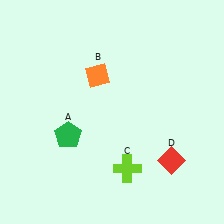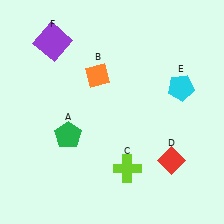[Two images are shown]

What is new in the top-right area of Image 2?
A cyan pentagon (E) was added in the top-right area of Image 2.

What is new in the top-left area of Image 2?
A purple square (F) was added in the top-left area of Image 2.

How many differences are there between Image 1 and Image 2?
There are 2 differences between the two images.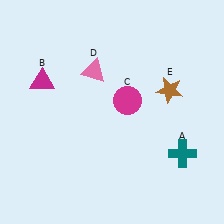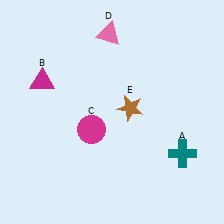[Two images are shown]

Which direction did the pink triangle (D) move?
The pink triangle (D) moved up.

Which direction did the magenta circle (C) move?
The magenta circle (C) moved left.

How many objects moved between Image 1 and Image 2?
3 objects moved between the two images.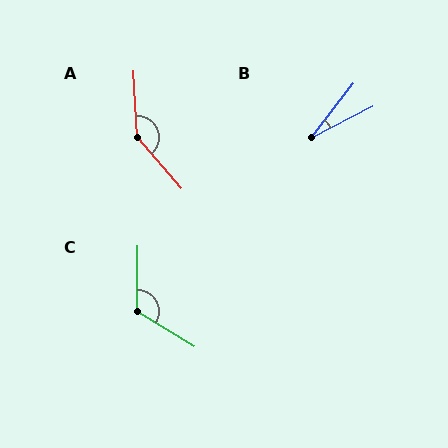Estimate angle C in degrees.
Approximately 121 degrees.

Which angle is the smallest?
B, at approximately 25 degrees.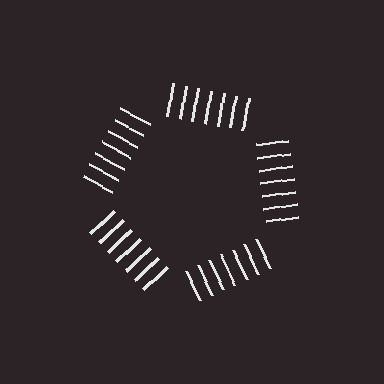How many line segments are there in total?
35 — 7 along each of the 5 edges.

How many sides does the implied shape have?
5 sides — the line-ends trace a pentagon.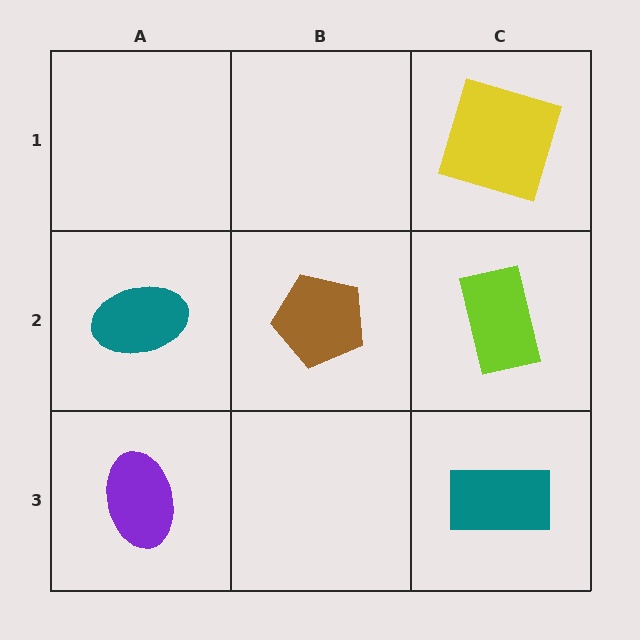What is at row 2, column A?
A teal ellipse.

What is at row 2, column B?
A brown pentagon.